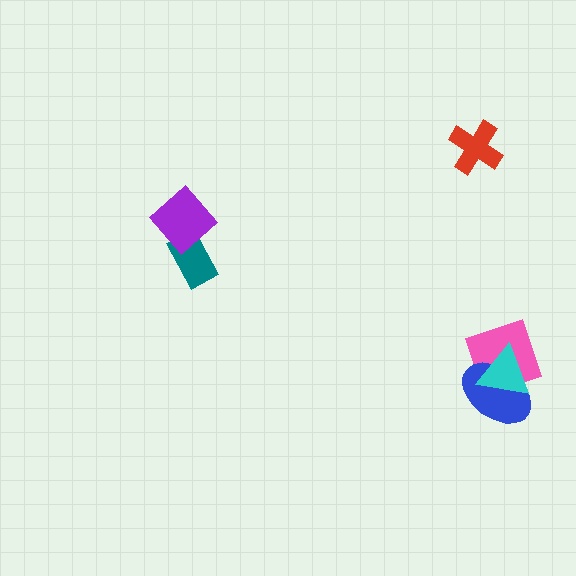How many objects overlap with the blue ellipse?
2 objects overlap with the blue ellipse.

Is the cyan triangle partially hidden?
No, no other shape covers it.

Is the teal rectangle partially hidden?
Yes, it is partially covered by another shape.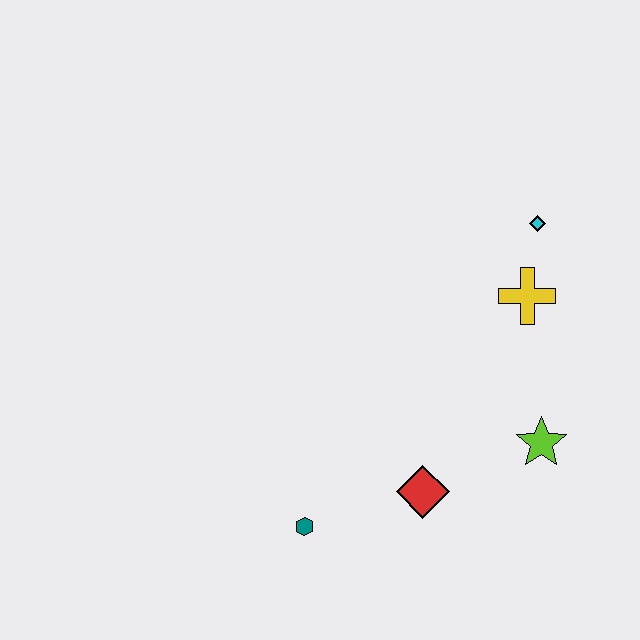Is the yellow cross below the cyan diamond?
Yes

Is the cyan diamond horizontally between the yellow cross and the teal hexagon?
No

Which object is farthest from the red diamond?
The cyan diamond is farthest from the red diamond.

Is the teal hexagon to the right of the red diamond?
No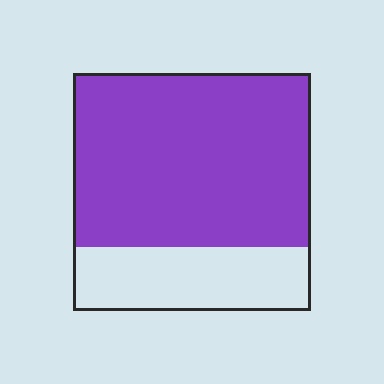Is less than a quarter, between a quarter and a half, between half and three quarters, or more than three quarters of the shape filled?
Between half and three quarters.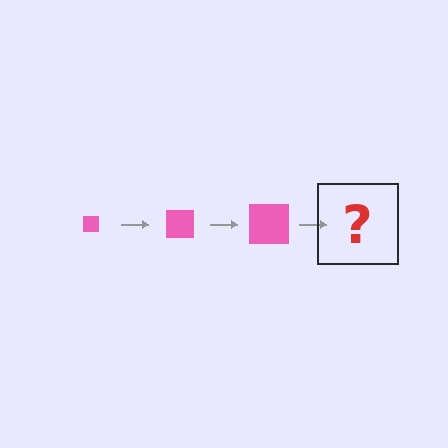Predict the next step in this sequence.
The next step is a pink square, larger than the previous one.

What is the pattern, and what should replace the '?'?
The pattern is that the square gets progressively larger each step. The '?' should be a pink square, larger than the previous one.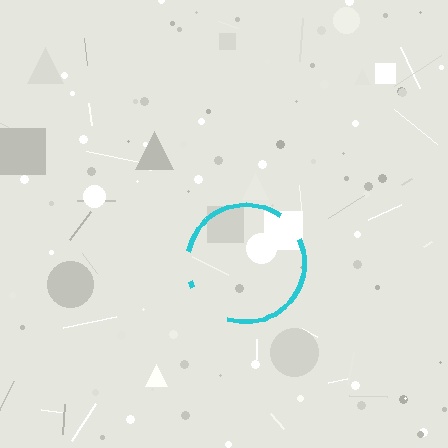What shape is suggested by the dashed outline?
The dashed outline suggests a circle.